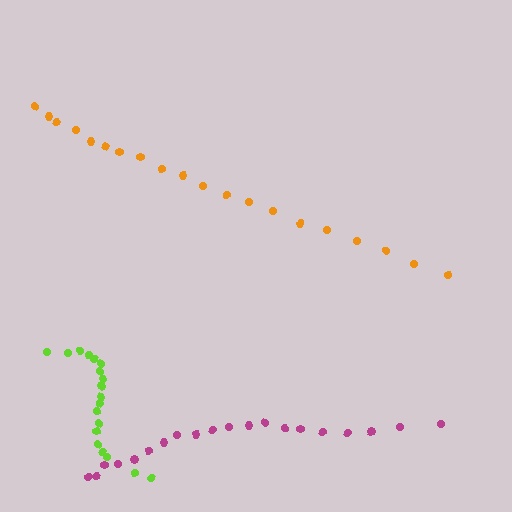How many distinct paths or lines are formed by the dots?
There are 3 distinct paths.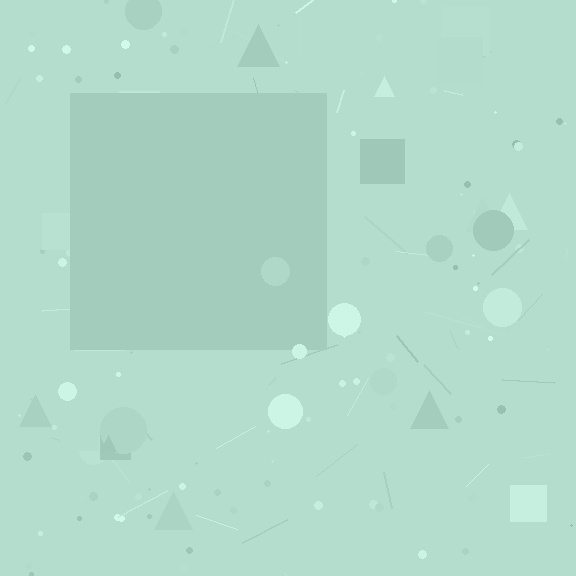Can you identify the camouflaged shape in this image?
The camouflaged shape is a square.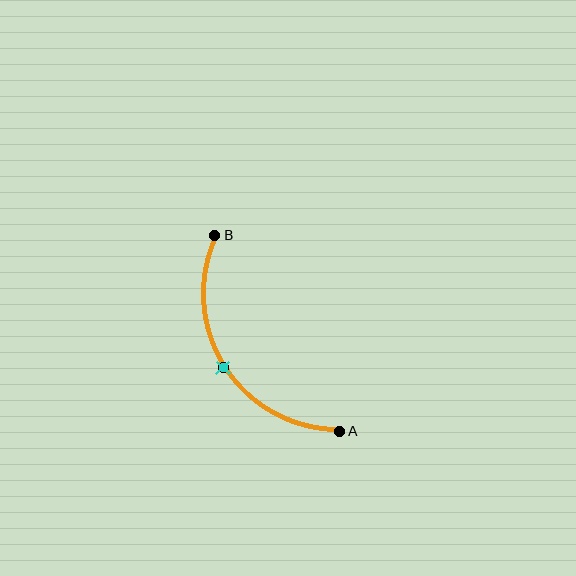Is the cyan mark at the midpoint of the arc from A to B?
Yes. The cyan mark lies on the arc at equal arc-length from both A and B — it is the arc midpoint.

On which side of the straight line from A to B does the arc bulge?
The arc bulges to the left of the straight line connecting A and B.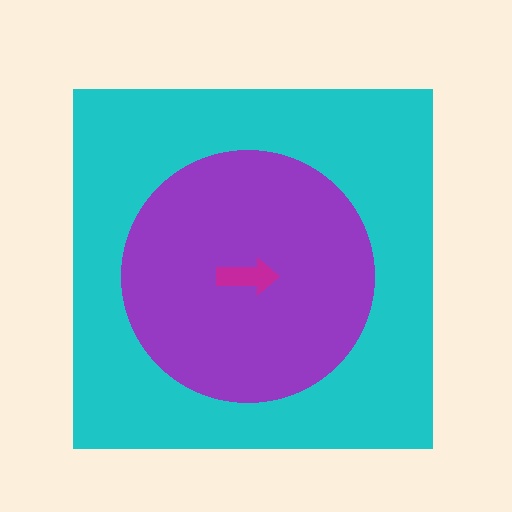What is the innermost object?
The magenta arrow.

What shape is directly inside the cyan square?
The purple circle.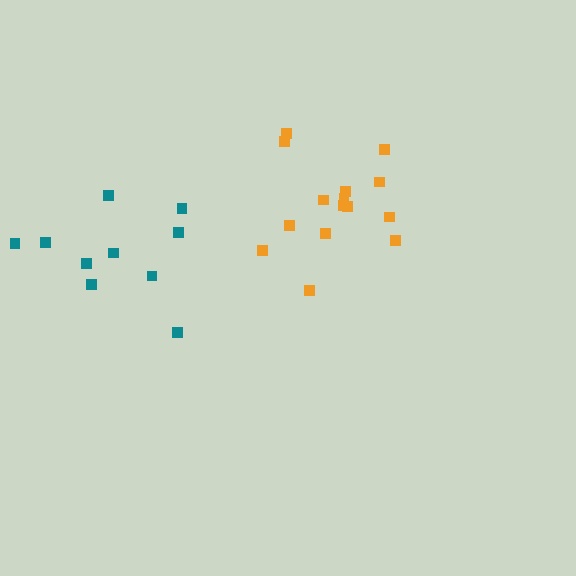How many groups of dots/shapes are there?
There are 2 groups.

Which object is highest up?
The orange cluster is topmost.